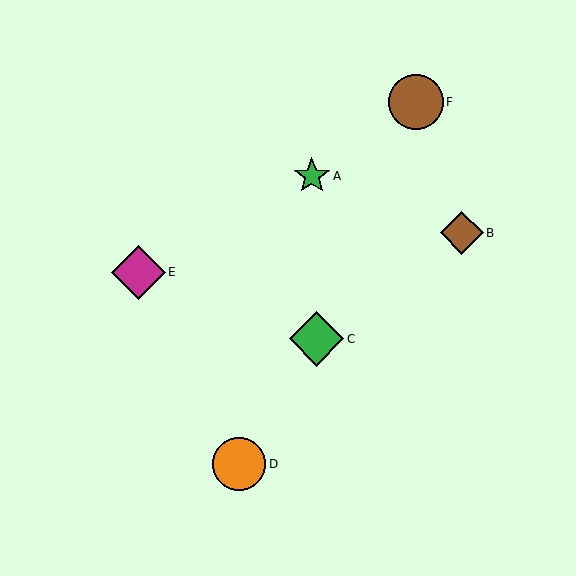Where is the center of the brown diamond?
The center of the brown diamond is at (462, 233).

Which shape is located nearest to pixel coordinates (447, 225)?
The brown diamond (labeled B) at (462, 233) is nearest to that location.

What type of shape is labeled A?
Shape A is a green star.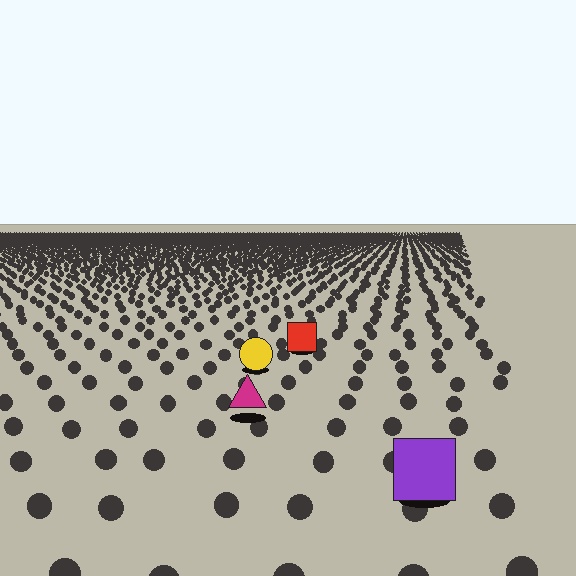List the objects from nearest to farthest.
From nearest to farthest: the purple square, the magenta triangle, the yellow circle, the red square.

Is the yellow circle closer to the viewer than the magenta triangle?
No. The magenta triangle is closer — you can tell from the texture gradient: the ground texture is coarser near it.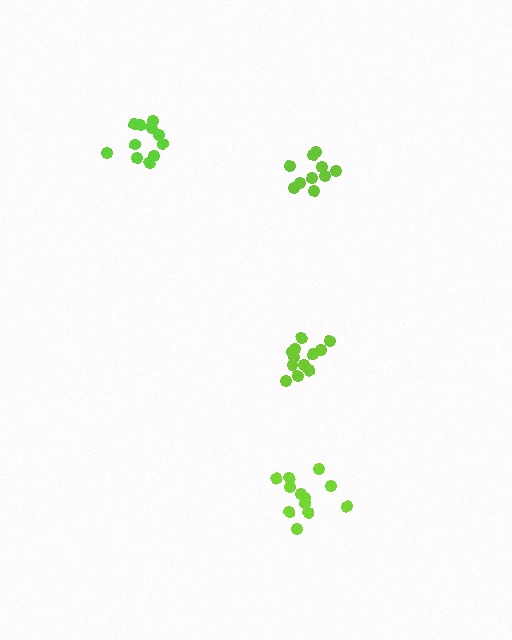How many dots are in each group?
Group 1: 12 dots, Group 2: 12 dots, Group 3: 10 dots, Group 4: 11 dots (45 total).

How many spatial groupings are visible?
There are 4 spatial groupings.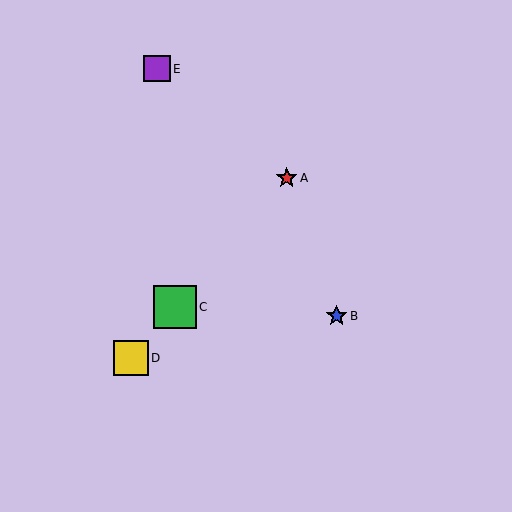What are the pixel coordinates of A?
Object A is at (287, 178).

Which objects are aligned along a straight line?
Objects A, C, D are aligned along a straight line.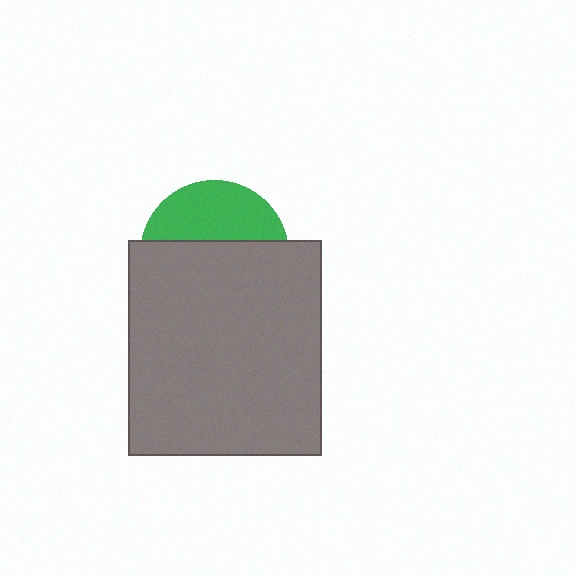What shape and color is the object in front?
The object in front is a gray rectangle.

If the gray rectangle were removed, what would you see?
You would see the complete green circle.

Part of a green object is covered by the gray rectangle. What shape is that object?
It is a circle.